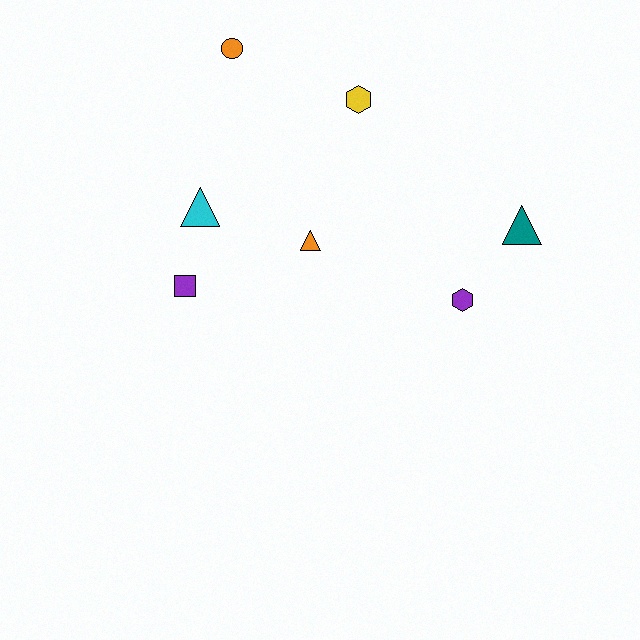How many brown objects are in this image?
There are no brown objects.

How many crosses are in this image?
There are no crosses.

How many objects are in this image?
There are 7 objects.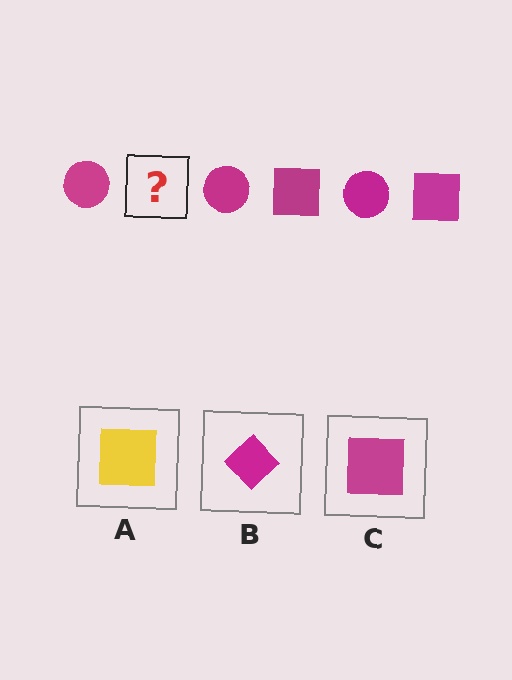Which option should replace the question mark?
Option C.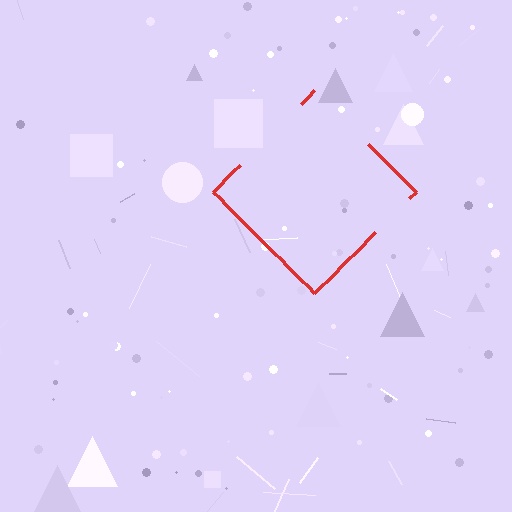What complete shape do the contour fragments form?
The contour fragments form a diamond.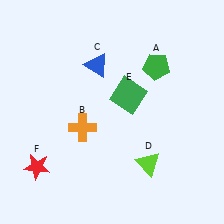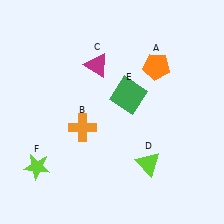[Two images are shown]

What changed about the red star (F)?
In Image 1, F is red. In Image 2, it changed to lime.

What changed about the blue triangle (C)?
In Image 1, C is blue. In Image 2, it changed to magenta.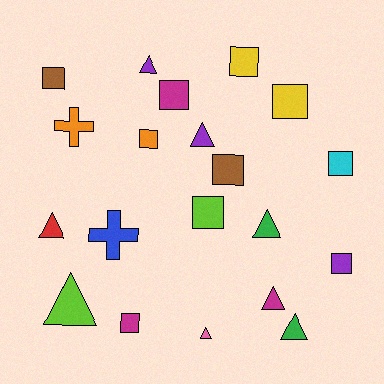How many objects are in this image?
There are 20 objects.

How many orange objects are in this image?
There are 2 orange objects.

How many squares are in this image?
There are 10 squares.